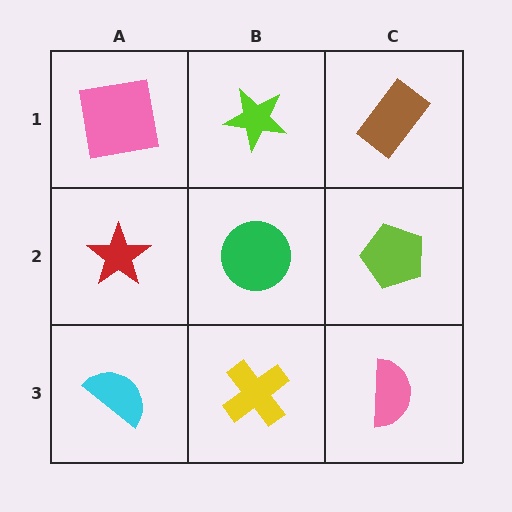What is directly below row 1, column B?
A green circle.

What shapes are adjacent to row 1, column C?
A lime pentagon (row 2, column C), a lime star (row 1, column B).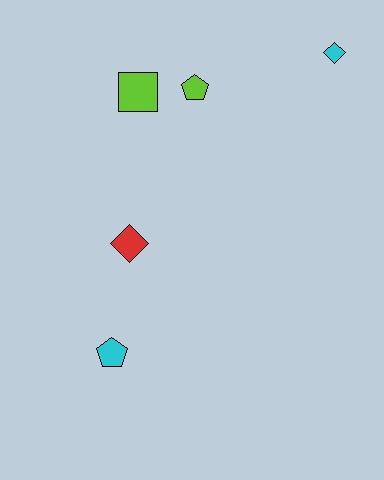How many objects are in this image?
There are 5 objects.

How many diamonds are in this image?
There are 2 diamonds.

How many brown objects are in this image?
There are no brown objects.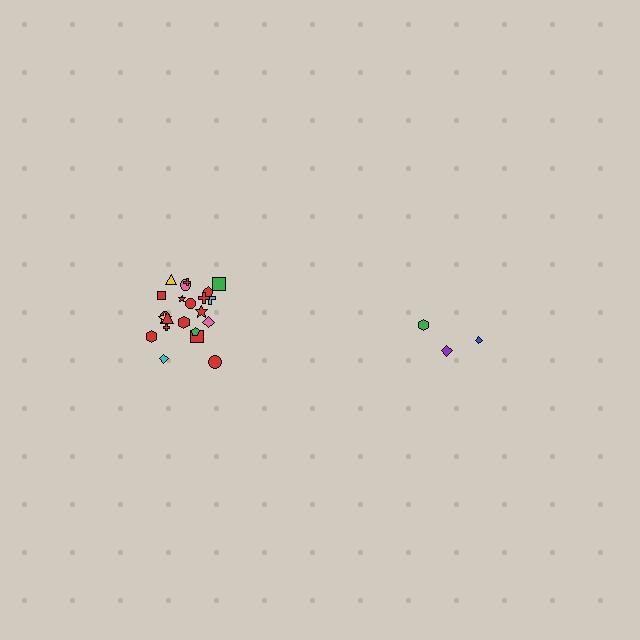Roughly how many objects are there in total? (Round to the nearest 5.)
Roughly 25 objects in total.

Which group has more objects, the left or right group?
The left group.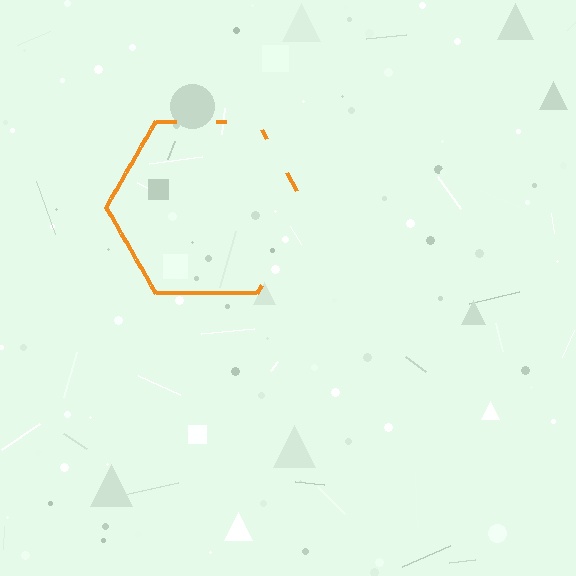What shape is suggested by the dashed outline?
The dashed outline suggests a hexagon.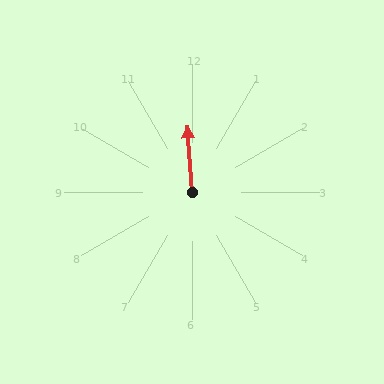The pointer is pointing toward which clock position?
Roughly 12 o'clock.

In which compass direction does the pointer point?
North.